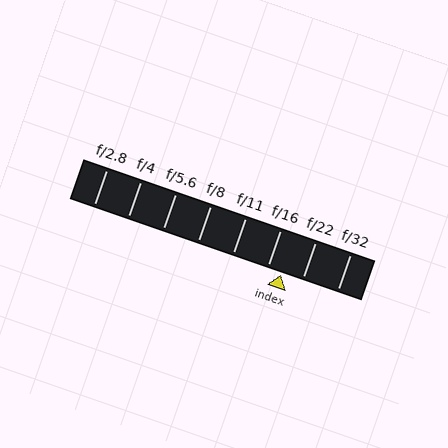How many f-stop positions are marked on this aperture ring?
There are 8 f-stop positions marked.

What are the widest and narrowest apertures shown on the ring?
The widest aperture shown is f/2.8 and the narrowest is f/32.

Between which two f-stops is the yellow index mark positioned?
The index mark is between f/16 and f/22.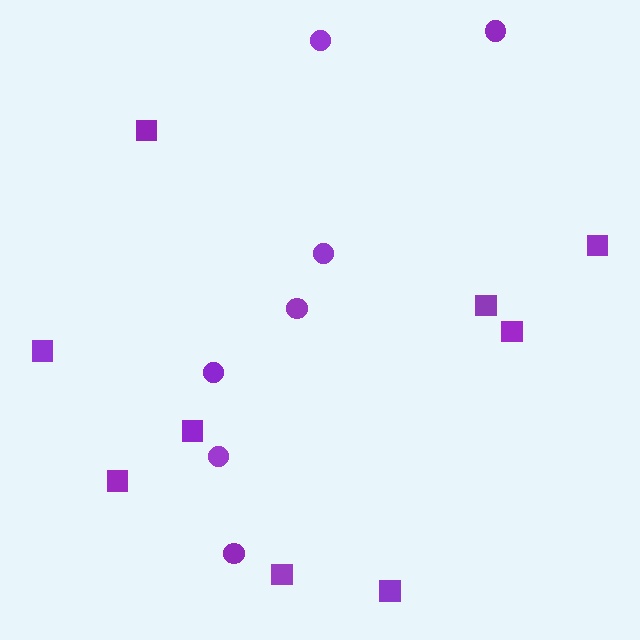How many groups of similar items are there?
There are 2 groups: one group of circles (7) and one group of squares (9).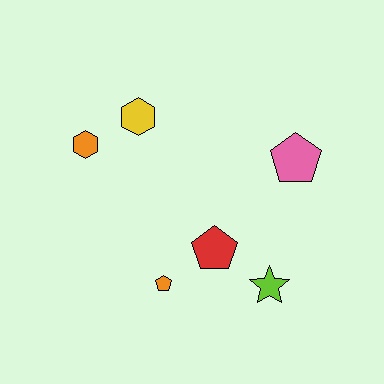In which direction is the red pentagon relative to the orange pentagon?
The red pentagon is to the right of the orange pentagon.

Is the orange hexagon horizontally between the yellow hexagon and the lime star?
No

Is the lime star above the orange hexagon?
No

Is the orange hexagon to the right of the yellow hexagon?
No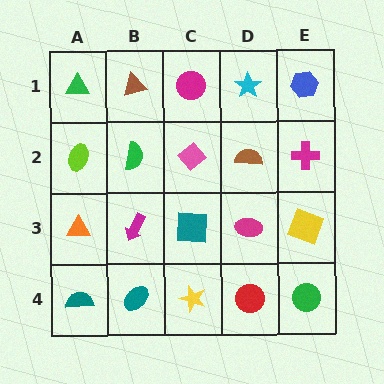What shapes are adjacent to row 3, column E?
A magenta cross (row 2, column E), a green circle (row 4, column E), a magenta ellipse (row 3, column D).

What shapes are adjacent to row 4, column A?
An orange triangle (row 3, column A), a teal ellipse (row 4, column B).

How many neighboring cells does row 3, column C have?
4.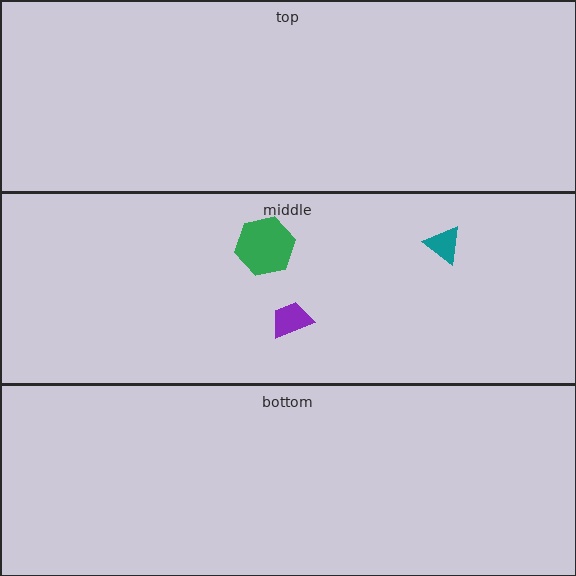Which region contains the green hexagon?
The middle region.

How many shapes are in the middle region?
3.